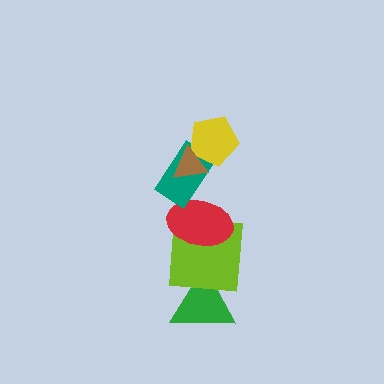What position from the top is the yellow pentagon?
The yellow pentagon is 2nd from the top.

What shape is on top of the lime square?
The red ellipse is on top of the lime square.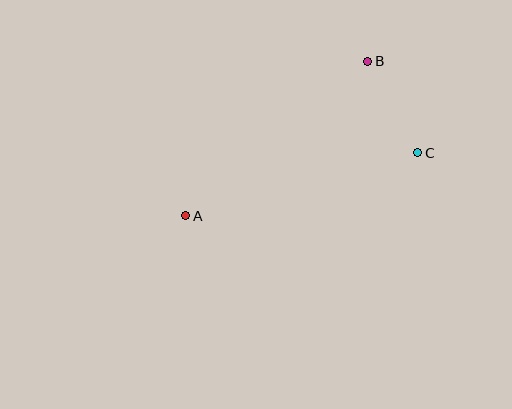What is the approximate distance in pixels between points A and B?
The distance between A and B is approximately 239 pixels.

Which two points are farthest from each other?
Points A and C are farthest from each other.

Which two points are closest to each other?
Points B and C are closest to each other.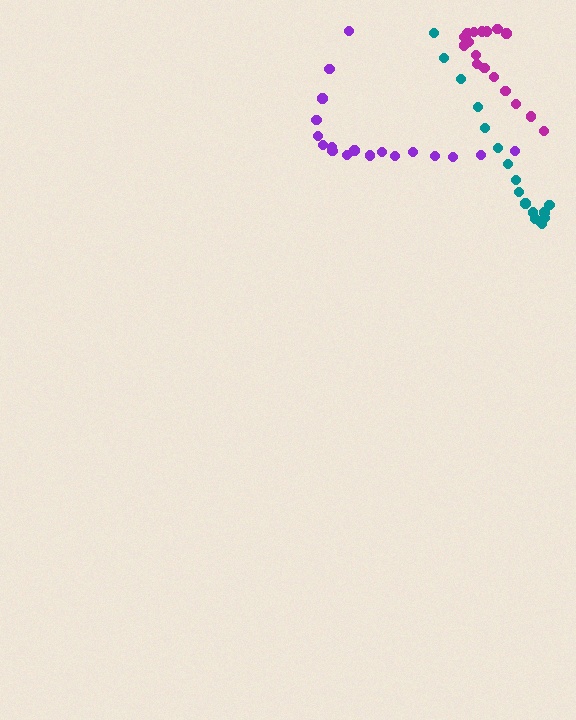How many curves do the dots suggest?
There are 3 distinct paths.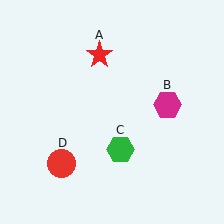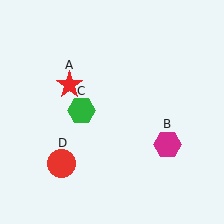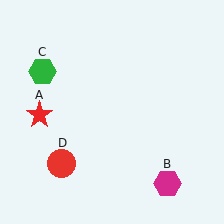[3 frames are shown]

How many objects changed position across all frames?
3 objects changed position: red star (object A), magenta hexagon (object B), green hexagon (object C).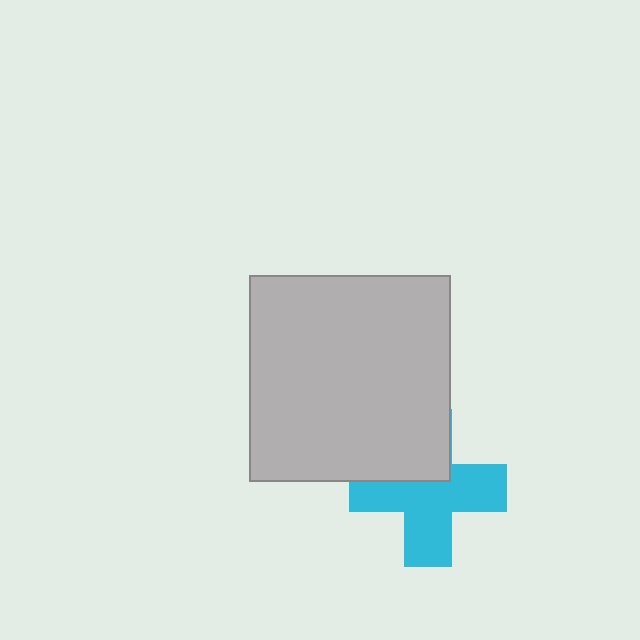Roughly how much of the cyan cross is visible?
Most of it is visible (roughly 66%).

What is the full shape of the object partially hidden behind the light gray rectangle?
The partially hidden object is a cyan cross.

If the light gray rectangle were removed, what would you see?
You would see the complete cyan cross.